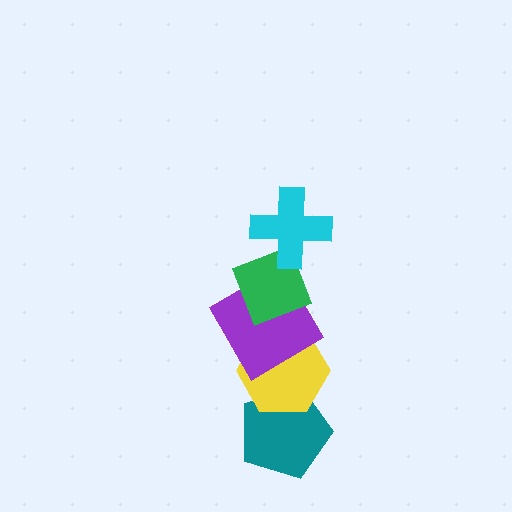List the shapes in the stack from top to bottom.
From top to bottom: the cyan cross, the green diamond, the purple diamond, the yellow hexagon, the teal pentagon.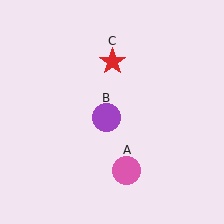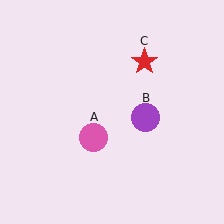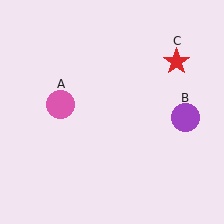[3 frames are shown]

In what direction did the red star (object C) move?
The red star (object C) moved right.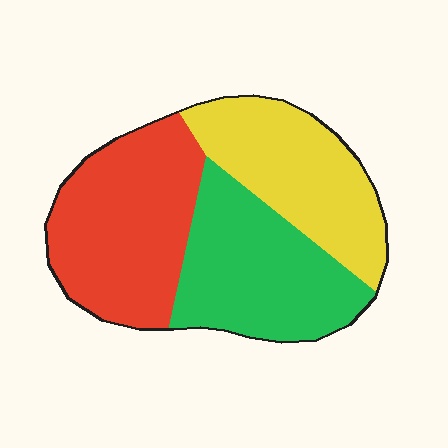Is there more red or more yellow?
Red.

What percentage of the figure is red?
Red takes up about three eighths (3/8) of the figure.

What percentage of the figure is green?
Green covers about 35% of the figure.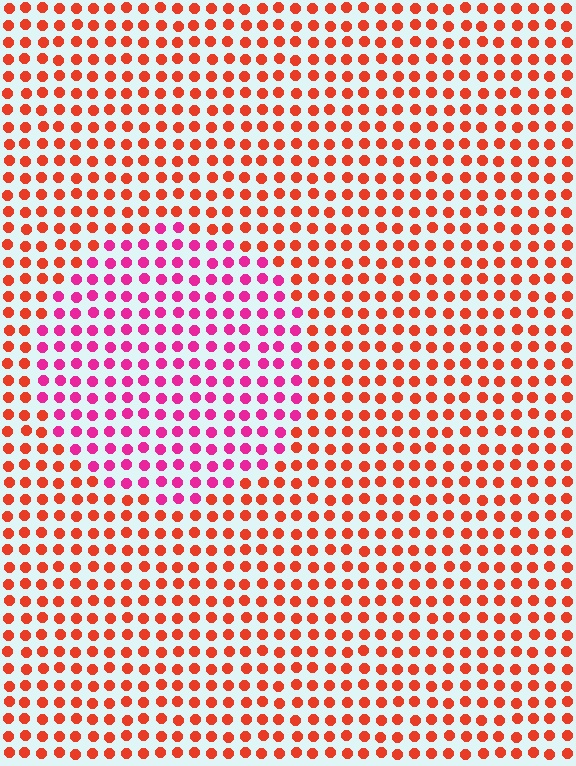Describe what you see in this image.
The image is filled with small red elements in a uniform arrangement. A circle-shaped region is visible where the elements are tinted to a slightly different hue, forming a subtle color boundary.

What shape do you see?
I see a circle.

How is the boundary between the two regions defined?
The boundary is defined purely by a slight shift in hue (about 43 degrees). Spacing, size, and orientation are identical on both sides.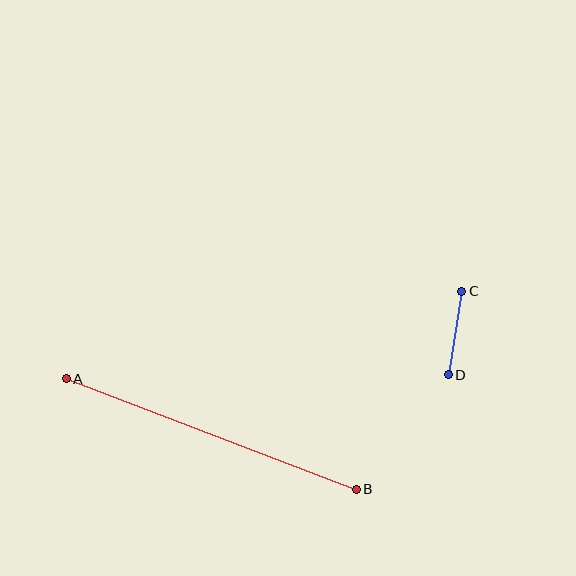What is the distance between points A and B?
The distance is approximately 310 pixels.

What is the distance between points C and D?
The distance is approximately 84 pixels.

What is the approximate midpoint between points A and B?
The midpoint is at approximately (211, 434) pixels.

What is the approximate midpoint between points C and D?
The midpoint is at approximately (455, 333) pixels.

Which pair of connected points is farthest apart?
Points A and B are farthest apart.